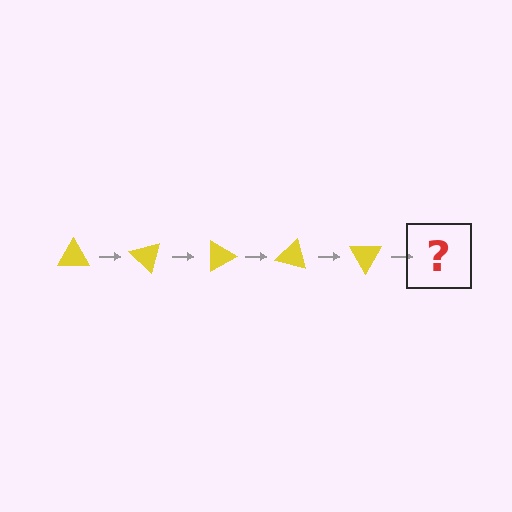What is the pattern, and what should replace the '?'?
The pattern is that the triangle rotates 45 degrees each step. The '?' should be a yellow triangle rotated 225 degrees.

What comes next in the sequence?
The next element should be a yellow triangle rotated 225 degrees.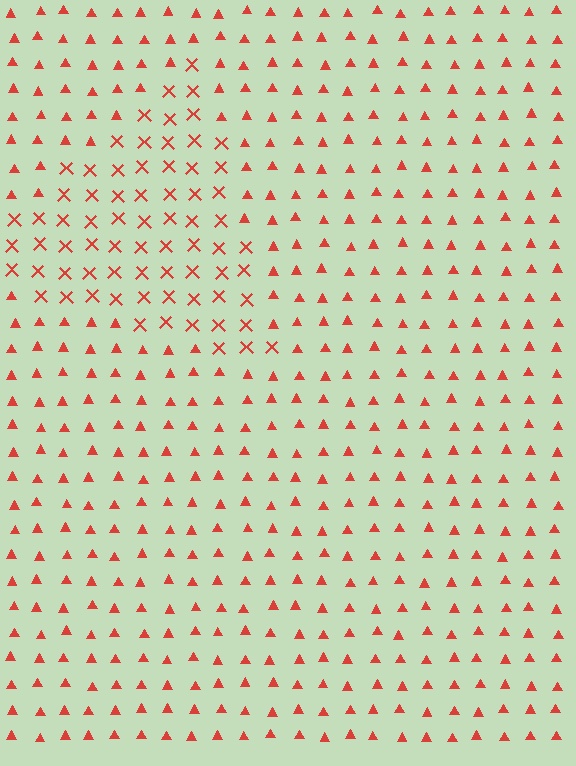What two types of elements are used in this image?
The image uses X marks inside the triangle region and triangles outside it.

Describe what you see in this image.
The image is filled with small red elements arranged in a uniform grid. A triangle-shaped region contains X marks, while the surrounding area contains triangles. The boundary is defined purely by the change in element shape.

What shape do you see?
I see a triangle.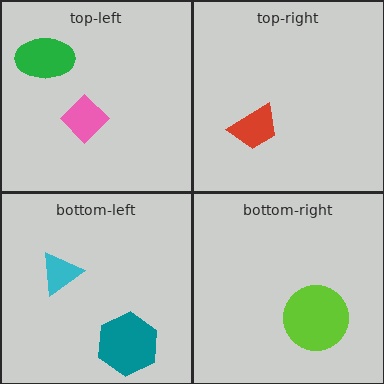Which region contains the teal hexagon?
The bottom-left region.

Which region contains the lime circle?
The bottom-right region.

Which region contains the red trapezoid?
The top-right region.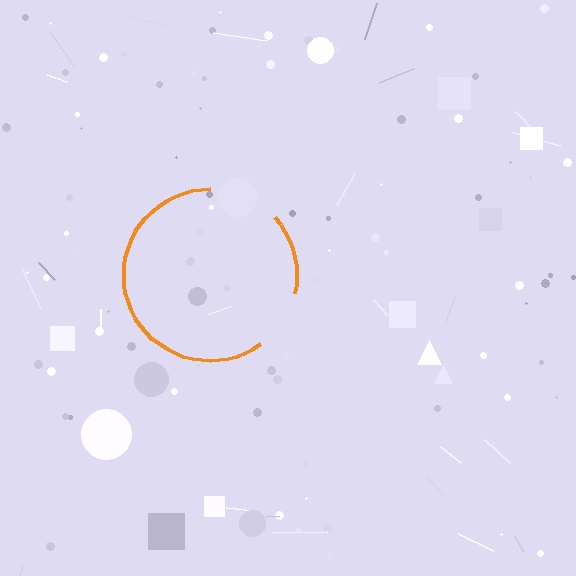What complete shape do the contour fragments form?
The contour fragments form a circle.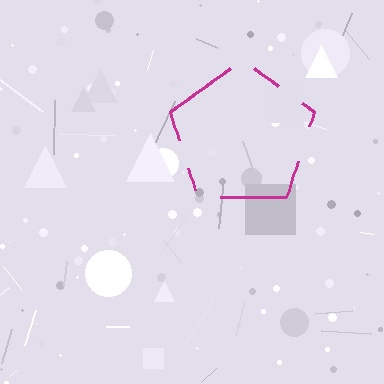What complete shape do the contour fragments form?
The contour fragments form a pentagon.